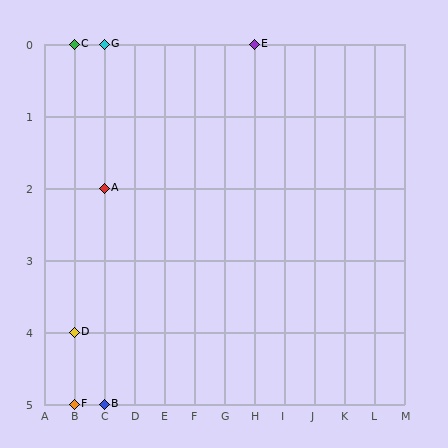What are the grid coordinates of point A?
Point A is at grid coordinates (C, 2).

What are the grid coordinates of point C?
Point C is at grid coordinates (B, 0).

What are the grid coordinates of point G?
Point G is at grid coordinates (C, 0).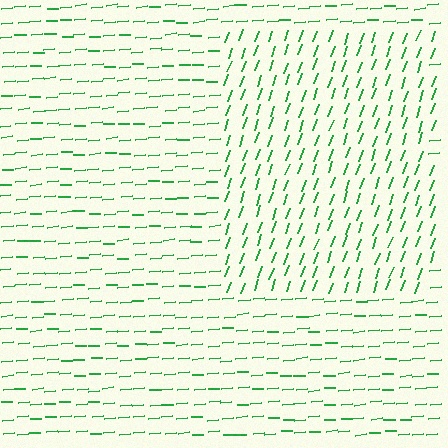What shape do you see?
I see a rectangle.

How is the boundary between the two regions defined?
The boundary is defined purely by a change in line orientation (approximately 66 degrees difference). All lines are the same color and thickness.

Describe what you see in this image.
The image is filled with small green line segments. A rectangle region in the image has lines oriented differently from the surrounding lines, creating a visible texture boundary.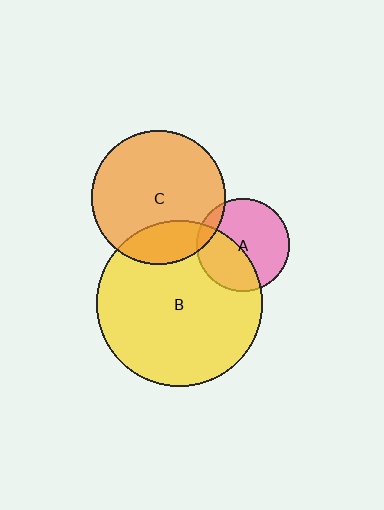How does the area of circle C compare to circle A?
Approximately 2.1 times.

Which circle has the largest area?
Circle B (yellow).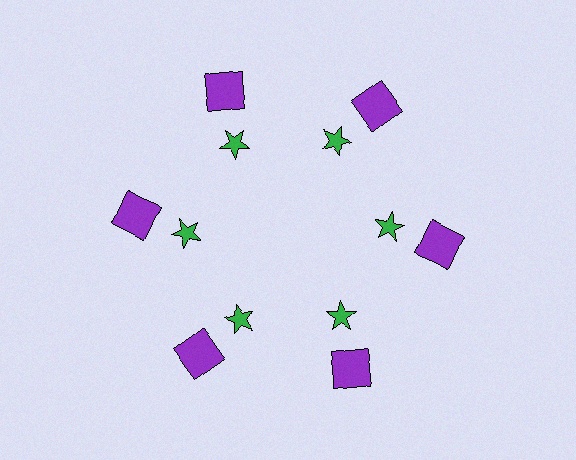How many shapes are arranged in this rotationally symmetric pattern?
There are 12 shapes, arranged in 6 groups of 2.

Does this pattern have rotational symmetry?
Yes, this pattern has 6-fold rotational symmetry. It looks the same after rotating 60 degrees around the center.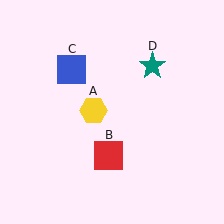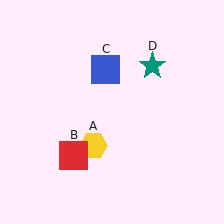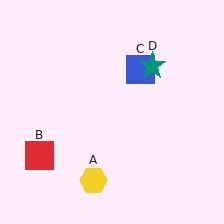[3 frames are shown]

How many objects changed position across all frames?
3 objects changed position: yellow hexagon (object A), red square (object B), blue square (object C).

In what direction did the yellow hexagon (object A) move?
The yellow hexagon (object A) moved down.